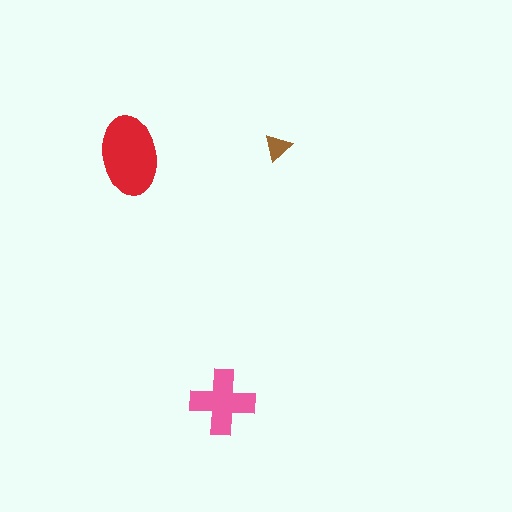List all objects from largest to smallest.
The red ellipse, the pink cross, the brown triangle.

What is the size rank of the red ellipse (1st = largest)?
1st.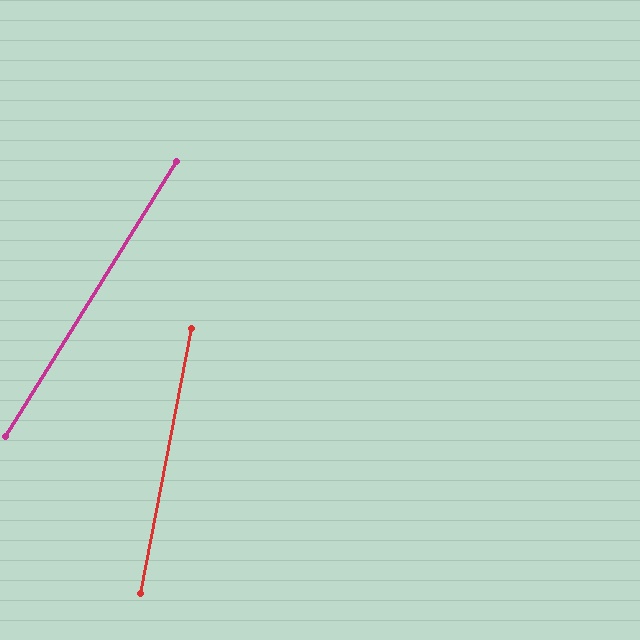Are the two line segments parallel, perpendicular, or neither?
Neither parallel nor perpendicular — they differ by about 21°.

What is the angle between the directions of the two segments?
Approximately 21 degrees.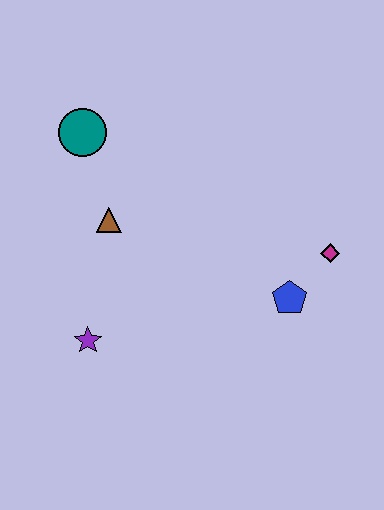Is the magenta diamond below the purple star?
No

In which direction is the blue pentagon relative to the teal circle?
The blue pentagon is to the right of the teal circle.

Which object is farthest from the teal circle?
The magenta diamond is farthest from the teal circle.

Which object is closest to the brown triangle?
The teal circle is closest to the brown triangle.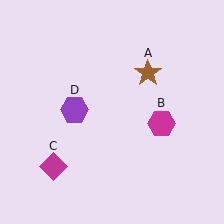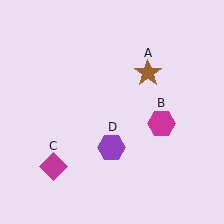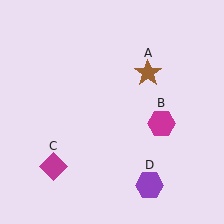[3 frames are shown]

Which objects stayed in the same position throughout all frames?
Brown star (object A) and magenta hexagon (object B) and magenta diamond (object C) remained stationary.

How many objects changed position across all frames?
1 object changed position: purple hexagon (object D).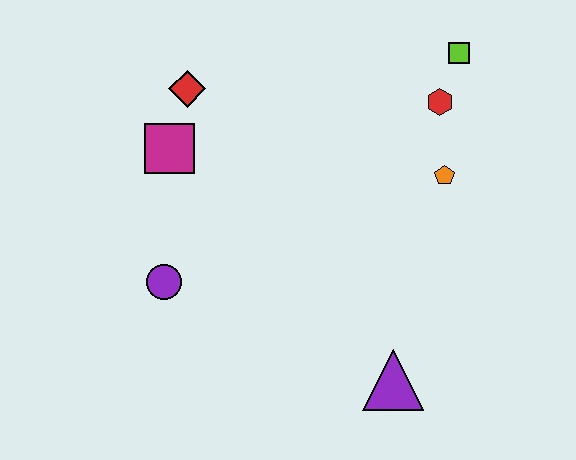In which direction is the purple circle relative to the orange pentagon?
The purple circle is to the left of the orange pentagon.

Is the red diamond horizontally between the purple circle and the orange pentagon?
Yes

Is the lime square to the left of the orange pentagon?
No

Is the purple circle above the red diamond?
No